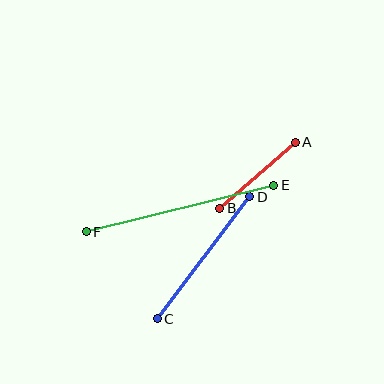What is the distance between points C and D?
The distance is approximately 153 pixels.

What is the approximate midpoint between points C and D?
The midpoint is at approximately (204, 258) pixels.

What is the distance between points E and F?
The distance is approximately 193 pixels.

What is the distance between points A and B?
The distance is approximately 100 pixels.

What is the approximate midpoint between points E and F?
The midpoint is at approximately (180, 208) pixels.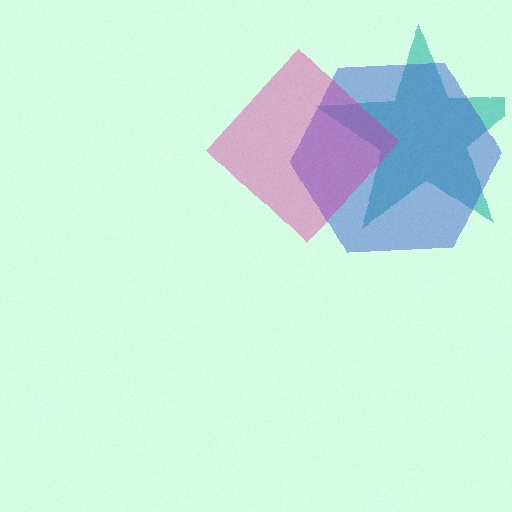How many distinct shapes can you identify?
There are 3 distinct shapes: a teal star, a blue hexagon, a magenta diamond.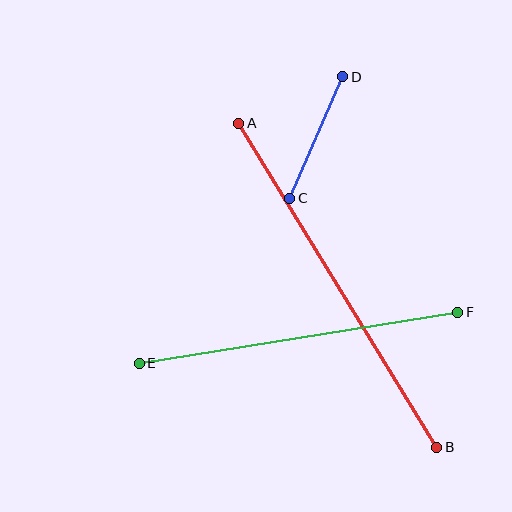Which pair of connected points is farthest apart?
Points A and B are farthest apart.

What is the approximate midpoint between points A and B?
The midpoint is at approximately (338, 285) pixels.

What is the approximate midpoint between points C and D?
The midpoint is at approximately (316, 137) pixels.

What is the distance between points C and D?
The distance is approximately 132 pixels.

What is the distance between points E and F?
The distance is approximately 322 pixels.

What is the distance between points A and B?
The distance is approximately 380 pixels.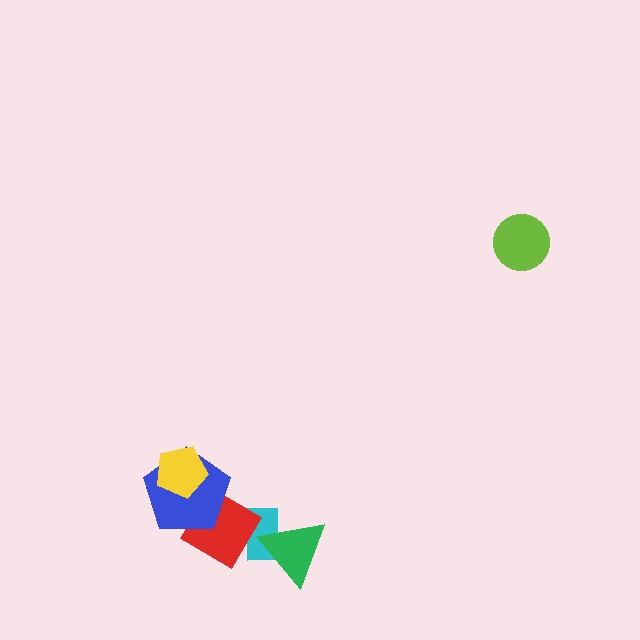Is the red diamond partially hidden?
Yes, it is partially covered by another shape.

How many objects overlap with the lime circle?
0 objects overlap with the lime circle.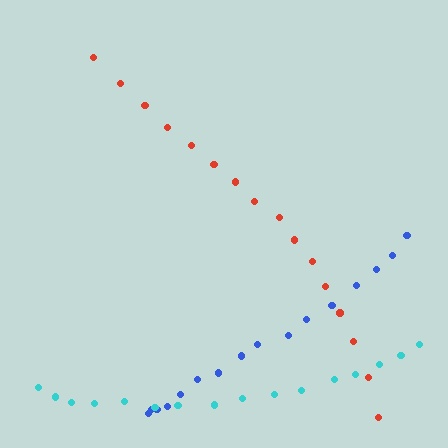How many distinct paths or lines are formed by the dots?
There are 3 distinct paths.